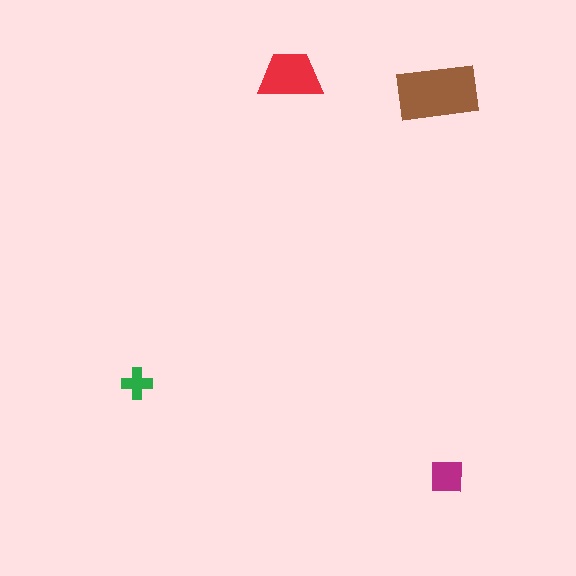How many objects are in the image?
There are 4 objects in the image.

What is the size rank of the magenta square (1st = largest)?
3rd.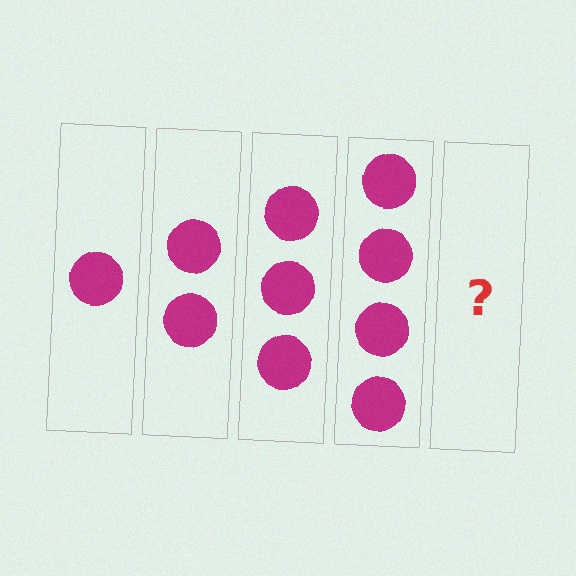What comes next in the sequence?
The next element should be 5 circles.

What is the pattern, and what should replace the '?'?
The pattern is that each step adds one more circle. The '?' should be 5 circles.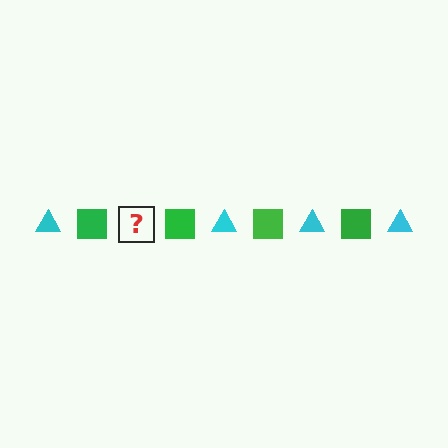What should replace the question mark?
The question mark should be replaced with a cyan triangle.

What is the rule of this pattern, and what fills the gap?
The rule is that the pattern alternates between cyan triangle and green square. The gap should be filled with a cyan triangle.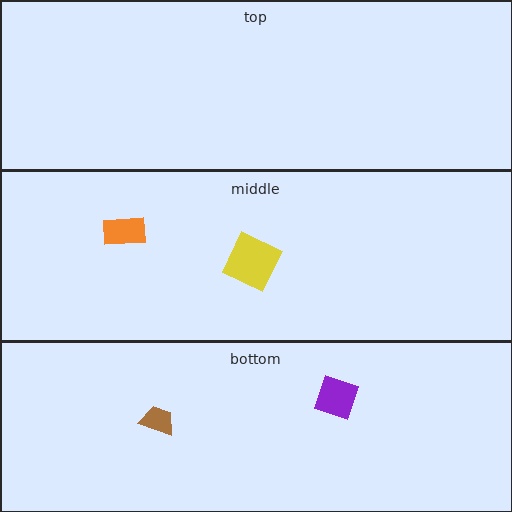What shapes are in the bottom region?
The purple diamond, the brown trapezoid.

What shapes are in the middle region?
The orange rectangle, the yellow square.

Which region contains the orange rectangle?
The middle region.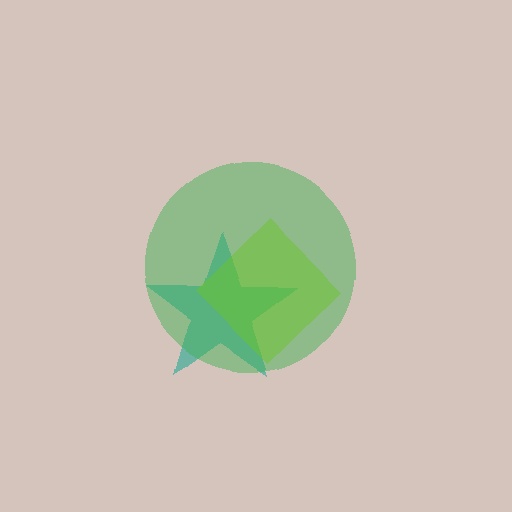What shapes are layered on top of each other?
The layered shapes are: a teal star, a green circle, a lime diamond.